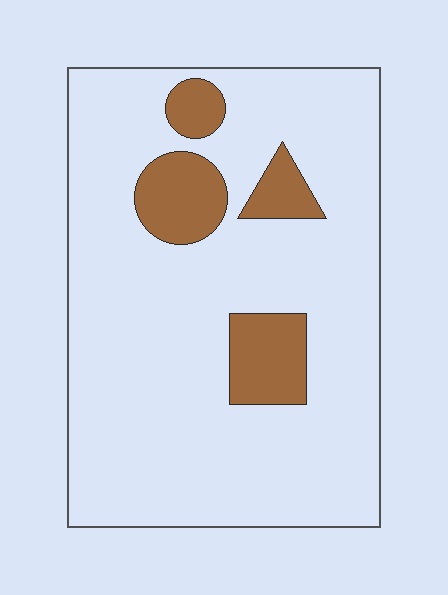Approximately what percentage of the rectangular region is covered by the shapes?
Approximately 15%.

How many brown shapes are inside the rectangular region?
4.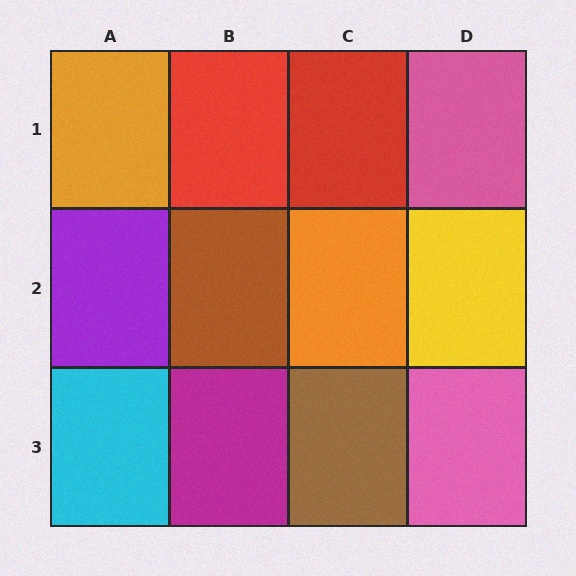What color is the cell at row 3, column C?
Brown.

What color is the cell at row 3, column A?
Cyan.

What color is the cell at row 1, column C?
Red.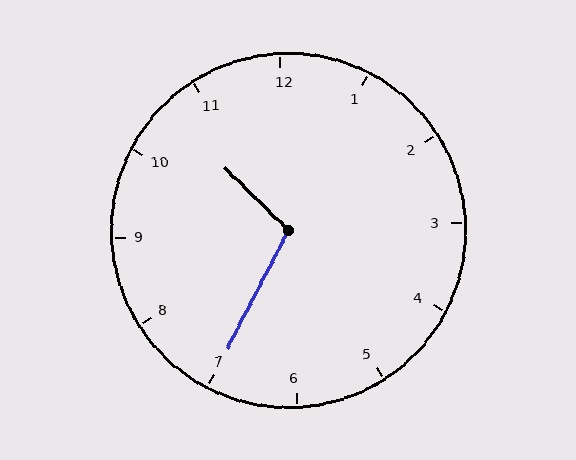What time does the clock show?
10:35.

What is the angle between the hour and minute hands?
Approximately 108 degrees.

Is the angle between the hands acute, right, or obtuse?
It is obtuse.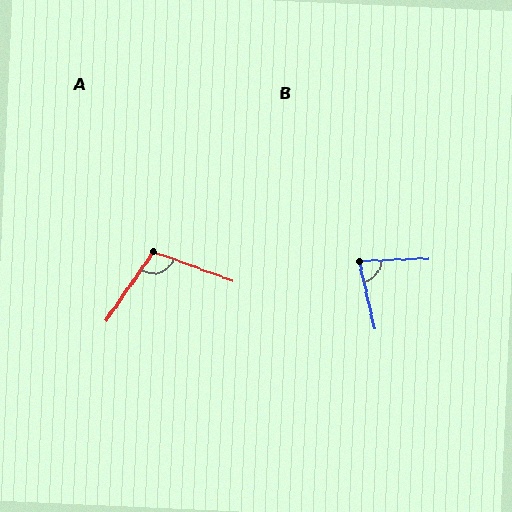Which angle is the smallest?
B, at approximately 79 degrees.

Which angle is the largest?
A, at approximately 104 degrees.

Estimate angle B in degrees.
Approximately 79 degrees.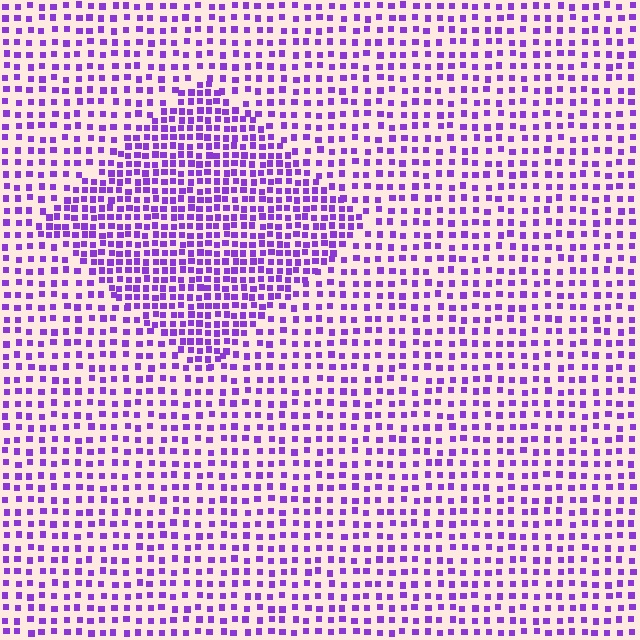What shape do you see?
I see a diamond.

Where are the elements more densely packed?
The elements are more densely packed inside the diamond boundary.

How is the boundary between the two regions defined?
The boundary is defined by a change in element density (approximately 1.8x ratio). All elements are the same color, size, and shape.